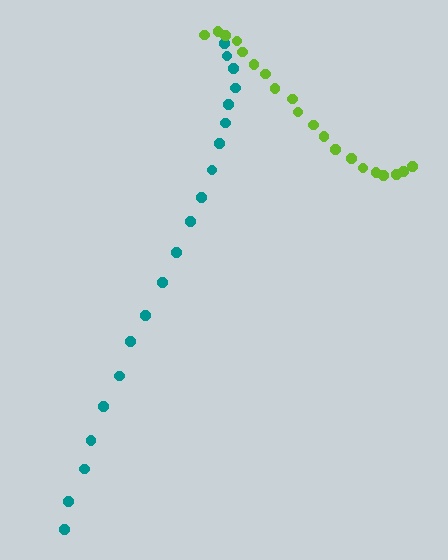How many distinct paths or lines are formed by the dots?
There are 2 distinct paths.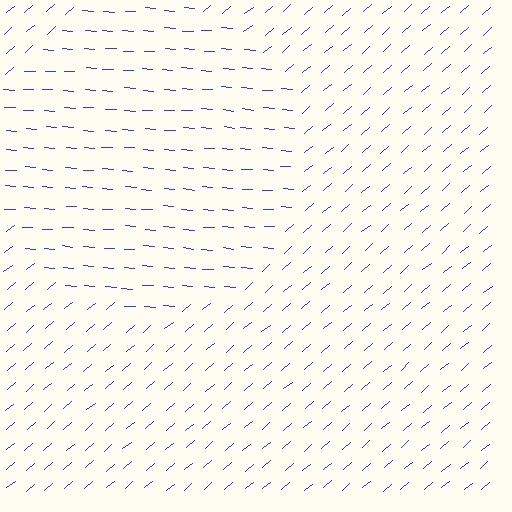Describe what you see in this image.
The image is filled with small blue line segments. A circle region in the image has lines oriented differently from the surrounding lines, creating a visible texture boundary.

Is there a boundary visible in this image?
Yes, there is a texture boundary formed by a change in line orientation.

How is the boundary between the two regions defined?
The boundary is defined purely by a change in line orientation (approximately 45 degrees difference). All lines are the same color and thickness.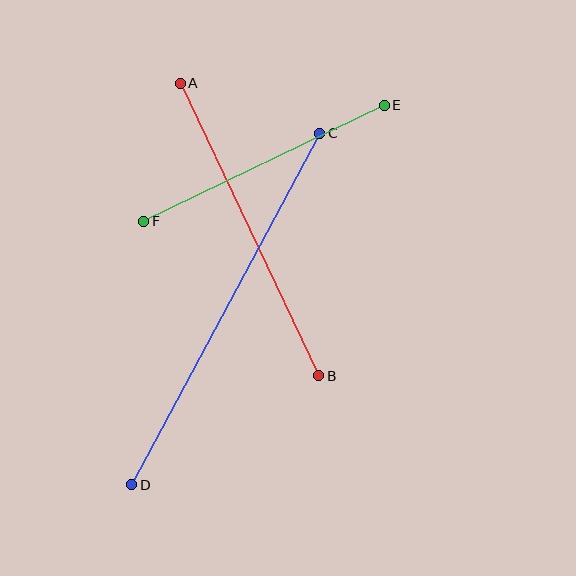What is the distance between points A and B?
The distance is approximately 324 pixels.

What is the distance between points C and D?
The distance is approximately 399 pixels.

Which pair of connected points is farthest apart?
Points C and D are farthest apart.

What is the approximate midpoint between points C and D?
The midpoint is at approximately (226, 309) pixels.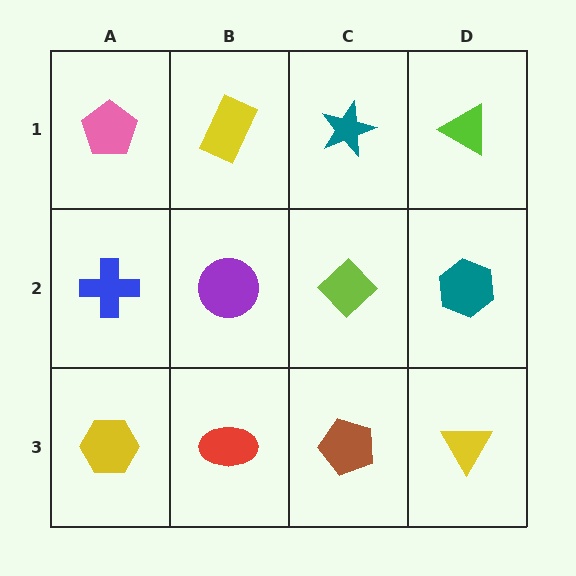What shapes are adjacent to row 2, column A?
A pink pentagon (row 1, column A), a yellow hexagon (row 3, column A), a purple circle (row 2, column B).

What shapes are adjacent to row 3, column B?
A purple circle (row 2, column B), a yellow hexagon (row 3, column A), a brown pentagon (row 3, column C).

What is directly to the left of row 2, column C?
A purple circle.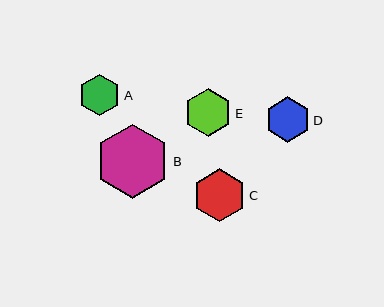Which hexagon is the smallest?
Hexagon A is the smallest with a size of approximately 41 pixels.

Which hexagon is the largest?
Hexagon B is the largest with a size of approximately 74 pixels.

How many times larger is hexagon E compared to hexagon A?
Hexagon E is approximately 1.2 times the size of hexagon A.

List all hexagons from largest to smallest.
From largest to smallest: B, C, E, D, A.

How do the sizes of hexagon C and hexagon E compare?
Hexagon C and hexagon E are approximately the same size.